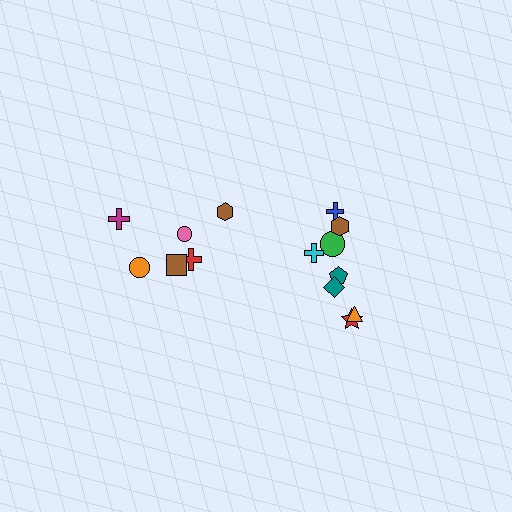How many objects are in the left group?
There are 6 objects.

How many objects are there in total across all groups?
There are 14 objects.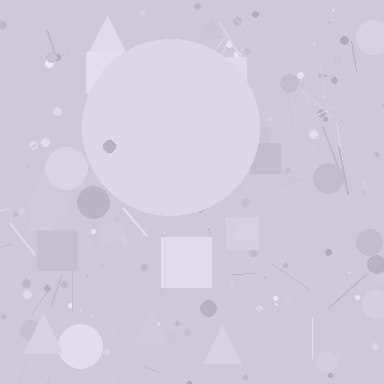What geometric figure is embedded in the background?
A circle is embedded in the background.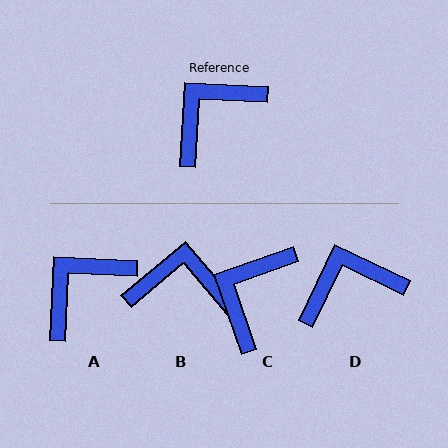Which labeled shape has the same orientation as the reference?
A.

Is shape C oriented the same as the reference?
No, it is off by about 22 degrees.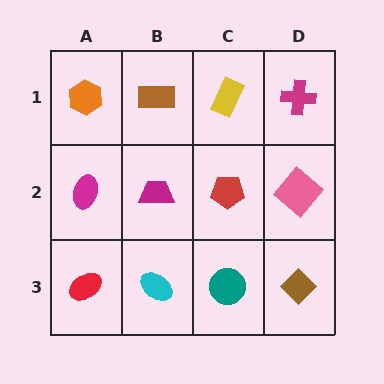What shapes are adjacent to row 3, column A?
A magenta ellipse (row 2, column A), a cyan ellipse (row 3, column B).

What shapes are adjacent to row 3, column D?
A pink diamond (row 2, column D), a teal circle (row 3, column C).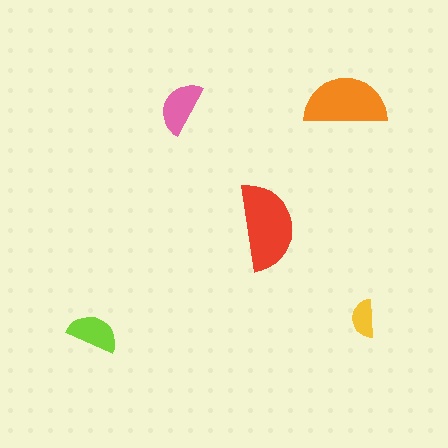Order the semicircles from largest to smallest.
the red one, the orange one, the pink one, the lime one, the yellow one.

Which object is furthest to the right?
The yellow semicircle is rightmost.